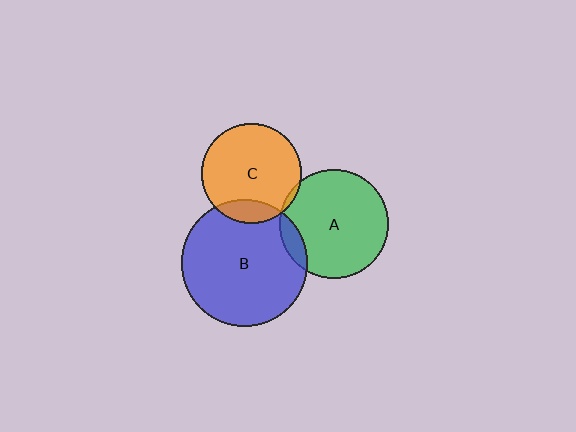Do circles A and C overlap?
Yes.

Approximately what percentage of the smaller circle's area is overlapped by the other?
Approximately 5%.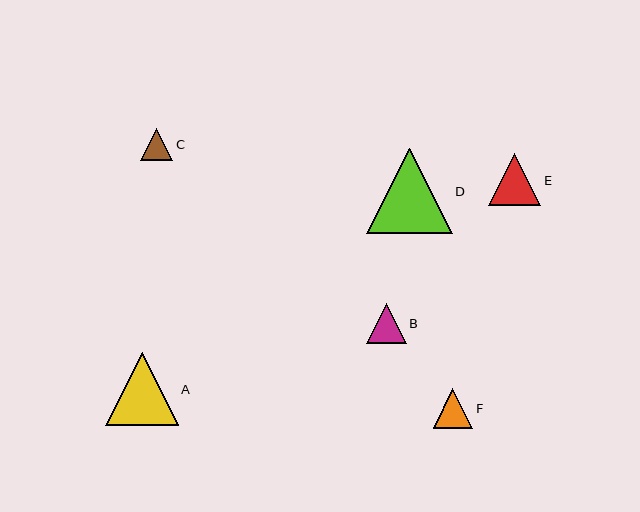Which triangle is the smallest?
Triangle C is the smallest with a size of approximately 32 pixels.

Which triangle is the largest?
Triangle D is the largest with a size of approximately 85 pixels.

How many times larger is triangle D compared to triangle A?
Triangle D is approximately 1.2 times the size of triangle A.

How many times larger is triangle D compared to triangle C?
Triangle D is approximately 2.7 times the size of triangle C.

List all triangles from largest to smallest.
From largest to smallest: D, A, E, B, F, C.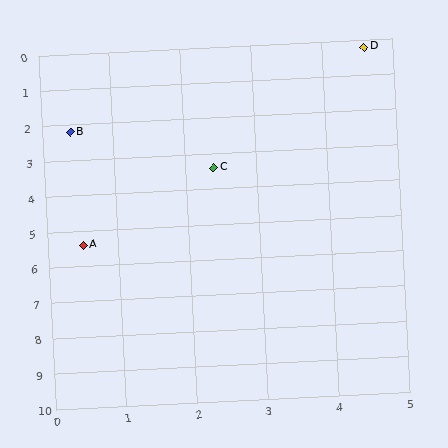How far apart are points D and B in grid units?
Points D and B are about 4.7 grid units apart.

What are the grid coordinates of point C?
Point C is at approximately (2.4, 3.4).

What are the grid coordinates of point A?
Point A is at approximately (0.5, 5.4).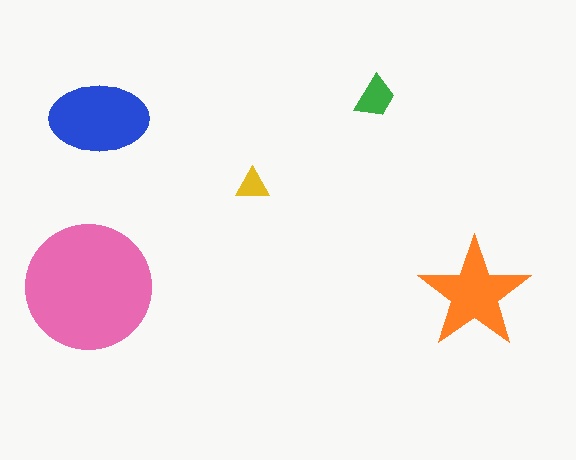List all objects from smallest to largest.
The yellow triangle, the green trapezoid, the orange star, the blue ellipse, the pink circle.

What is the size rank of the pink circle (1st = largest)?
1st.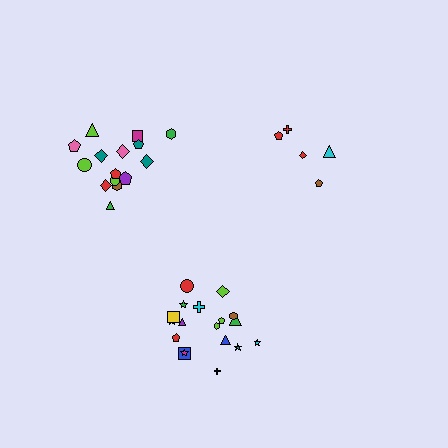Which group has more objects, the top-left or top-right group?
The top-left group.